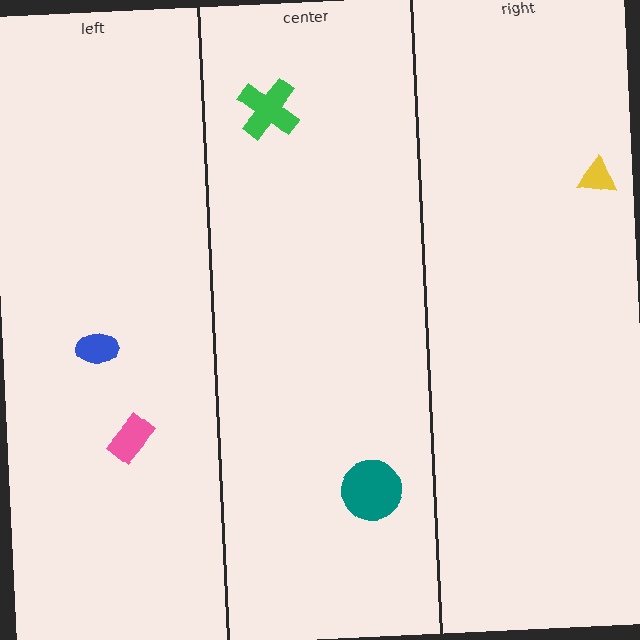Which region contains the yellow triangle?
The right region.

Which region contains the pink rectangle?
The left region.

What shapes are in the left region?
The pink rectangle, the blue ellipse.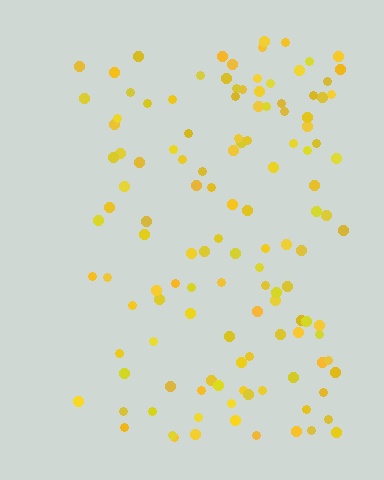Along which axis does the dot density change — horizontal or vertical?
Horizontal.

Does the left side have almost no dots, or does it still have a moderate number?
Still a moderate number, just noticeably fewer than the right.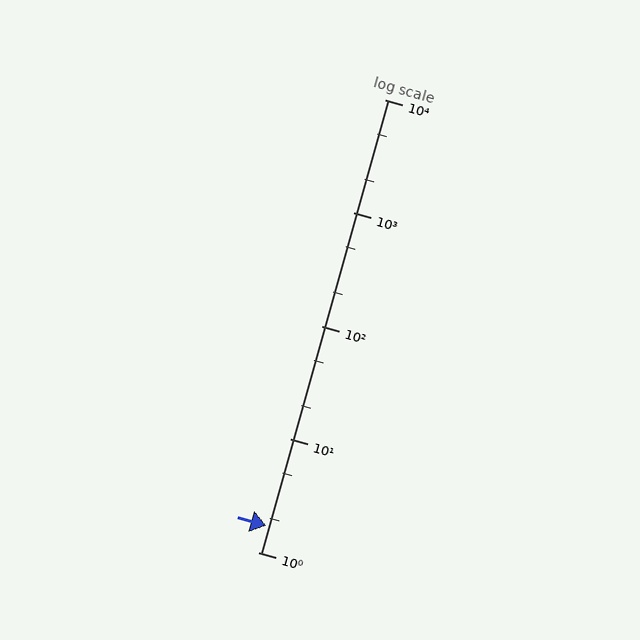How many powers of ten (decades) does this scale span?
The scale spans 4 decades, from 1 to 10000.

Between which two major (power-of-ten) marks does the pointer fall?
The pointer is between 1 and 10.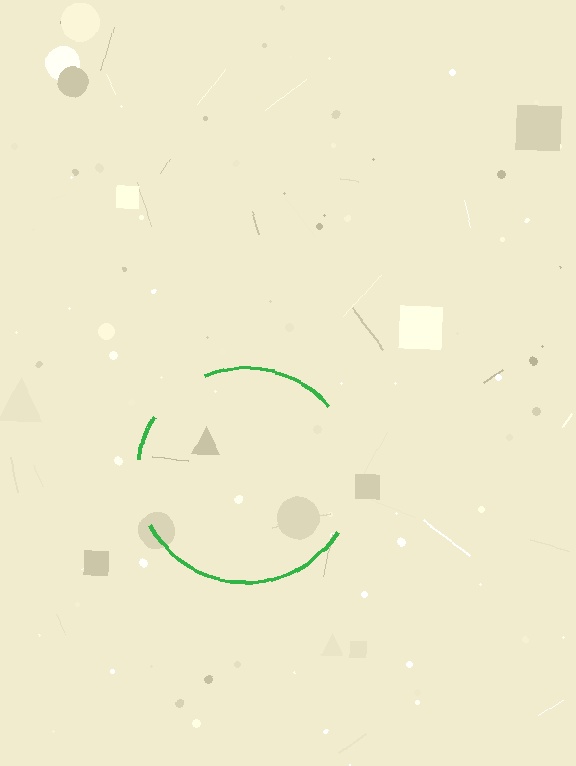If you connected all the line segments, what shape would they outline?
They would outline a circle.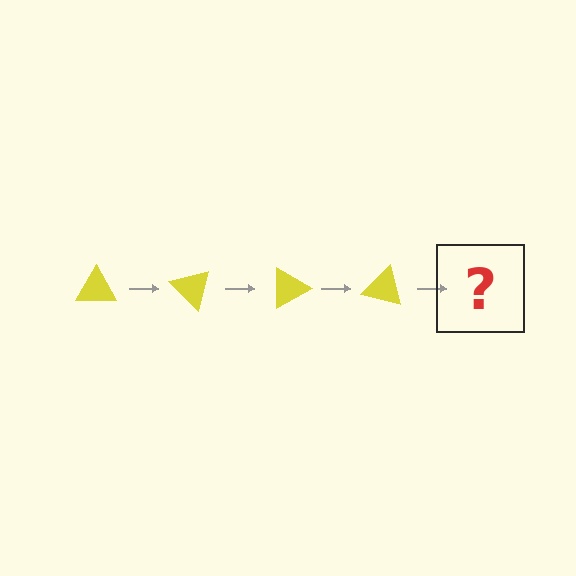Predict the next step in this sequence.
The next step is a yellow triangle rotated 180 degrees.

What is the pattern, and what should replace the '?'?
The pattern is that the triangle rotates 45 degrees each step. The '?' should be a yellow triangle rotated 180 degrees.